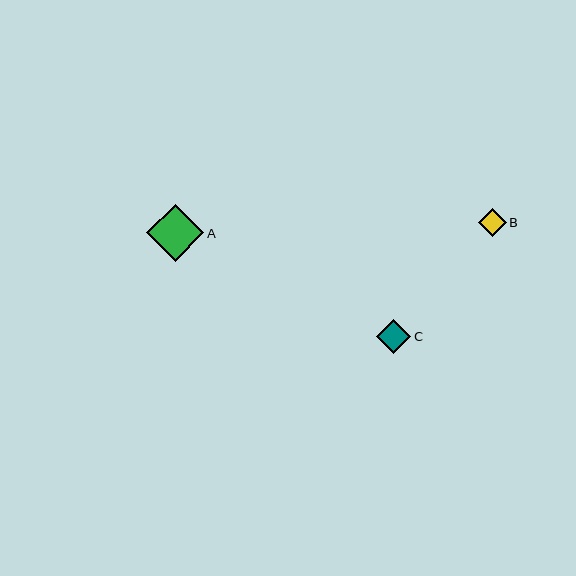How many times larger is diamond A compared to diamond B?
Diamond A is approximately 2.0 times the size of diamond B.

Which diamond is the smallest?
Diamond B is the smallest with a size of approximately 28 pixels.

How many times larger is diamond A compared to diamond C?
Diamond A is approximately 1.7 times the size of diamond C.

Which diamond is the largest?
Diamond A is the largest with a size of approximately 57 pixels.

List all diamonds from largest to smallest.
From largest to smallest: A, C, B.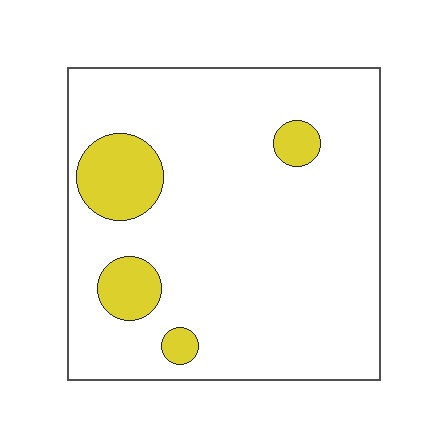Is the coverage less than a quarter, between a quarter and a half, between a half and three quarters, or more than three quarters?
Less than a quarter.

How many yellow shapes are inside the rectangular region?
4.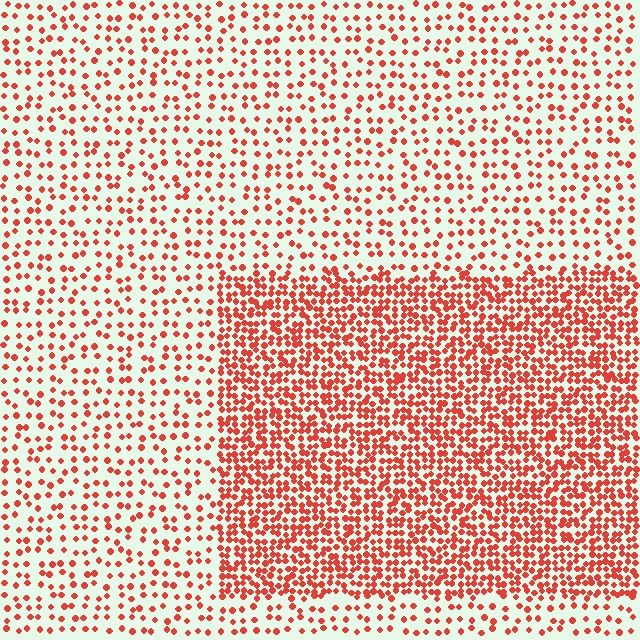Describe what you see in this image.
The image contains small red elements arranged at two different densities. A rectangle-shaped region is visible where the elements are more densely packed than the surrounding area.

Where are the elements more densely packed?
The elements are more densely packed inside the rectangle boundary.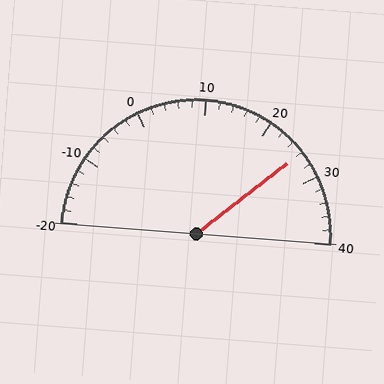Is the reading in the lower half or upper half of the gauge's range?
The reading is in the upper half of the range (-20 to 40).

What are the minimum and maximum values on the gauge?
The gauge ranges from -20 to 40.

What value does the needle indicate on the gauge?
The needle indicates approximately 26.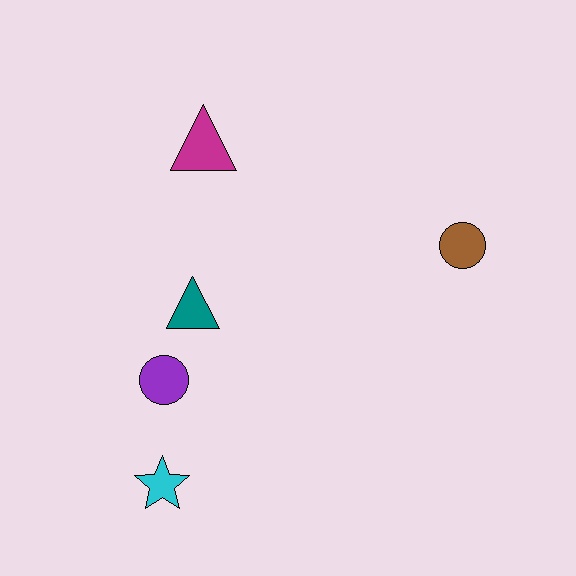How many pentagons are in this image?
There are no pentagons.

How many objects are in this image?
There are 5 objects.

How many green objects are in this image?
There are no green objects.